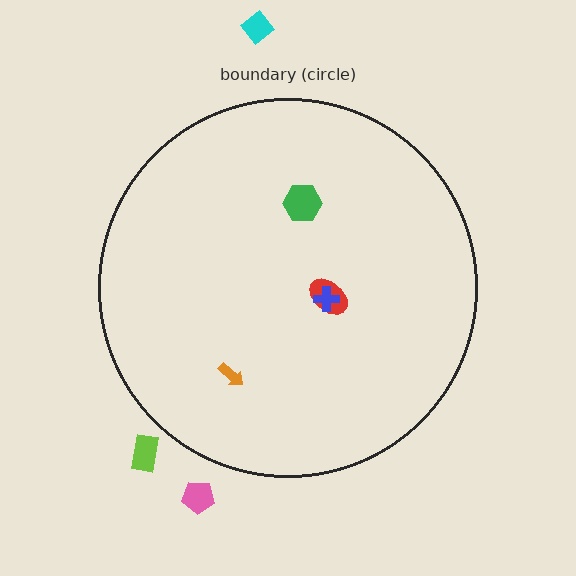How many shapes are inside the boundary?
4 inside, 3 outside.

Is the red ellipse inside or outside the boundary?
Inside.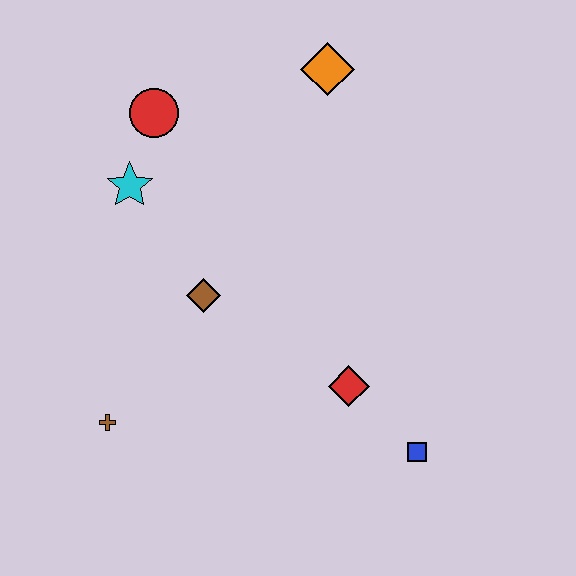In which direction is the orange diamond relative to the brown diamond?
The orange diamond is above the brown diamond.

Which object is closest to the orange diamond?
The red circle is closest to the orange diamond.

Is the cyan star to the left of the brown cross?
No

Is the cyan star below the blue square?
No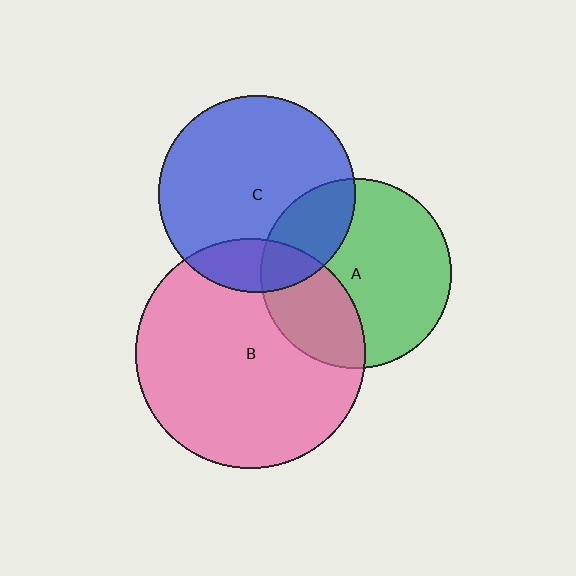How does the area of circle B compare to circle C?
Approximately 1.3 times.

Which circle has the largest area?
Circle B (pink).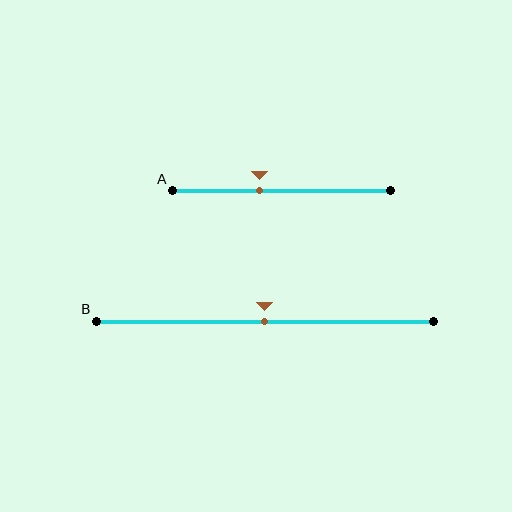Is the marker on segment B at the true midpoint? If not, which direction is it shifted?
Yes, the marker on segment B is at the true midpoint.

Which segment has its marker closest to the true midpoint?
Segment B has its marker closest to the true midpoint.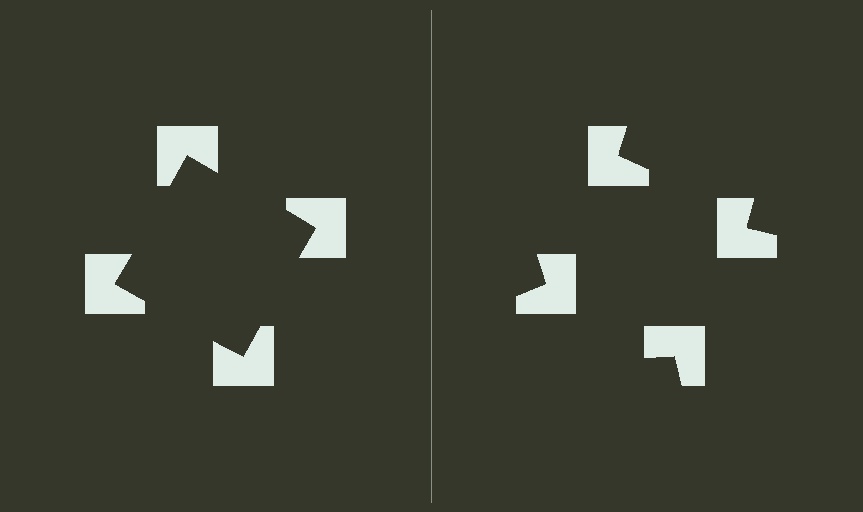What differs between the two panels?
The notched squares are positioned identically on both sides; only the wedge orientations differ. On the left they align to a square; on the right they are misaligned.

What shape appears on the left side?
An illusory square.